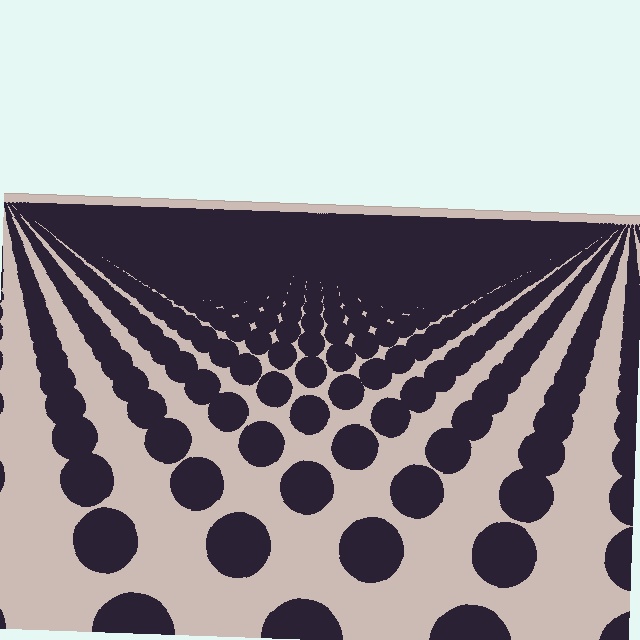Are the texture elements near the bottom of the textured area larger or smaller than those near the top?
Larger. Near the bottom, elements are closer to the viewer and appear at a bigger on-screen size.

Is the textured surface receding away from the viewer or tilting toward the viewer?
The surface is receding away from the viewer. Texture elements get smaller and denser toward the top.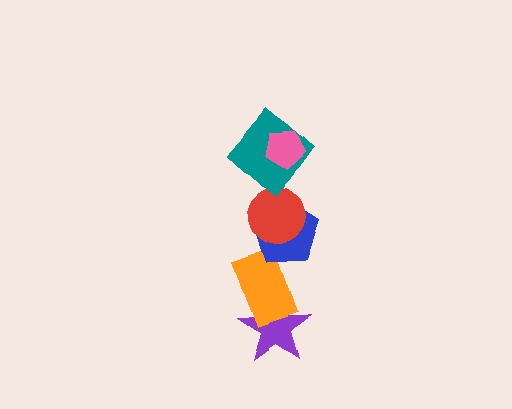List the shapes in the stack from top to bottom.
From top to bottom: the pink pentagon, the teal diamond, the red circle, the blue pentagon, the orange rectangle, the purple star.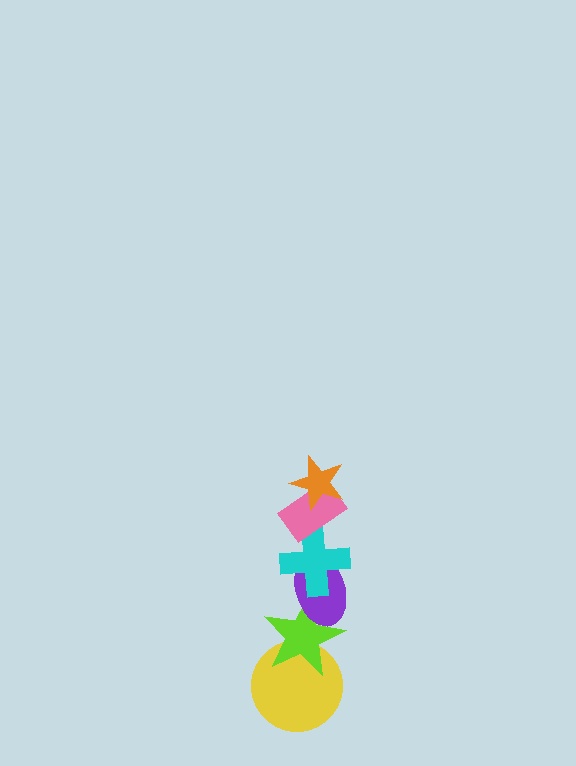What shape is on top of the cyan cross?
The pink rectangle is on top of the cyan cross.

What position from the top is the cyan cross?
The cyan cross is 3rd from the top.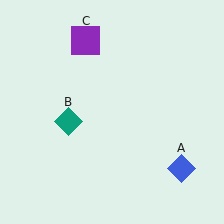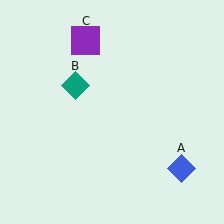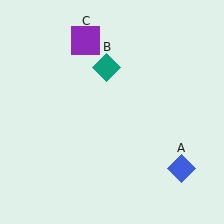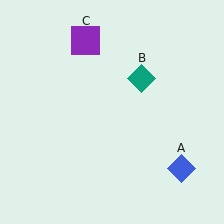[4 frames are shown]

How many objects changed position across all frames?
1 object changed position: teal diamond (object B).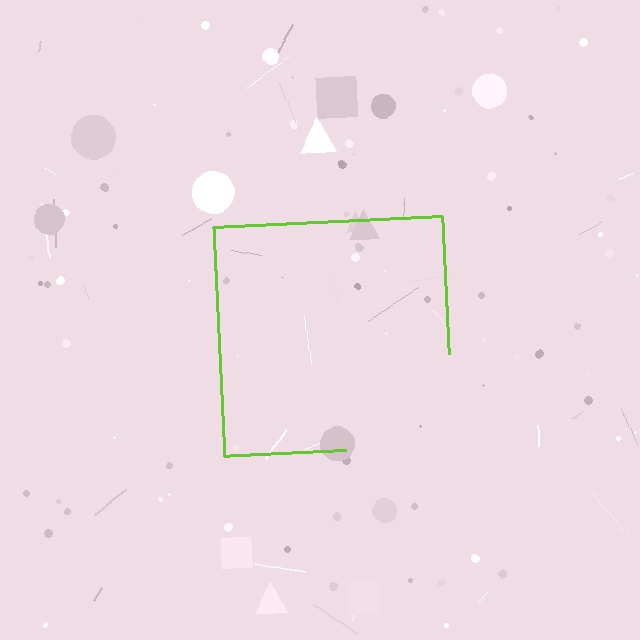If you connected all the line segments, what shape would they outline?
They would outline a square.